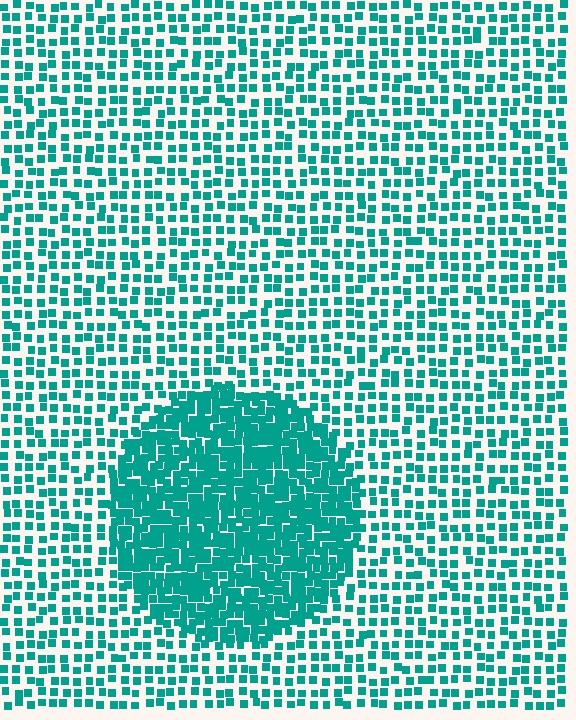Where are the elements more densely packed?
The elements are more densely packed inside the circle boundary.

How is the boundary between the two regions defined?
The boundary is defined by a change in element density (approximately 2.3x ratio). All elements are the same color, size, and shape.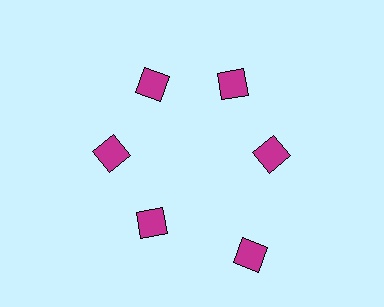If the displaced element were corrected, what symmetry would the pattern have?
It would have 6-fold rotational symmetry — the pattern would map onto itself every 60 degrees.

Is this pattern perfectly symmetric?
No. The 6 magenta diamonds are arranged in a ring, but one element near the 5 o'clock position is pushed outward from the center, breaking the 6-fold rotational symmetry.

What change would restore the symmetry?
The symmetry would be restored by moving it inward, back onto the ring so that all 6 diamonds sit at equal angles and equal distance from the center.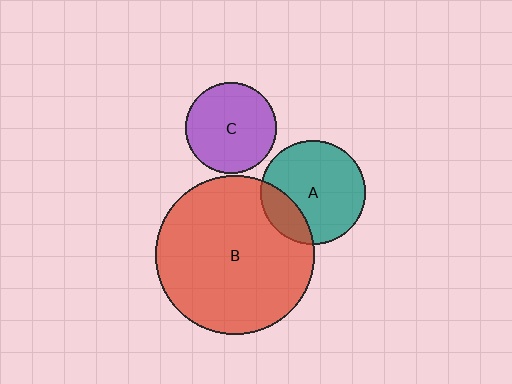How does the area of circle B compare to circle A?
Approximately 2.3 times.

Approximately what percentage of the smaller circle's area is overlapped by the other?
Approximately 20%.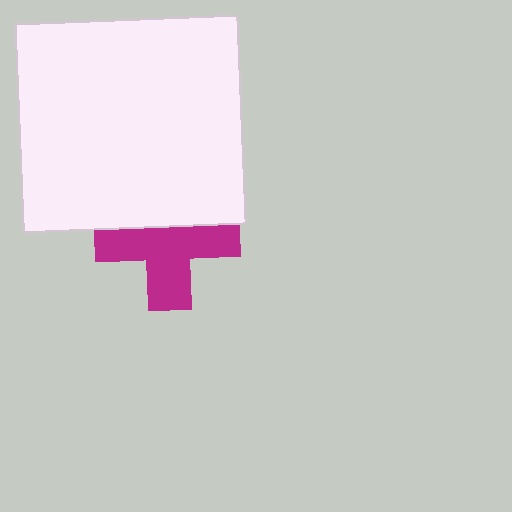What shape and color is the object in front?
The object in front is a white rectangle.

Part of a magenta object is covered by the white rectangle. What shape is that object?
It is a cross.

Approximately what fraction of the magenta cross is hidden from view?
Roughly 37% of the magenta cross is hidden behind the white rectangle.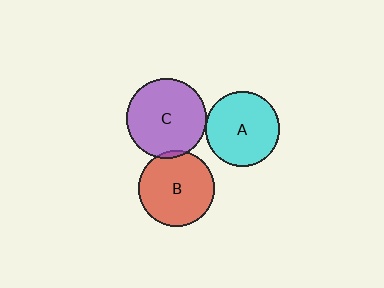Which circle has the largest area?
Circle C (purple).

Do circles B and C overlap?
Yes.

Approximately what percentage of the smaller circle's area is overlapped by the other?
Approximately 5%.